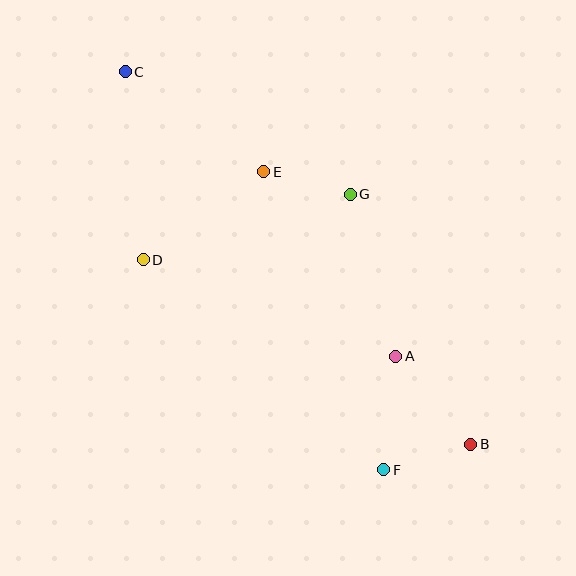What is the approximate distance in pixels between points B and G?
The distance between B and G is approximately 277 pixels.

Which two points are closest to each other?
Points E and G are closest to each other.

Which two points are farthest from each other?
Points B and C are farthest from each other.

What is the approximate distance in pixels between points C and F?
The distance between C and F is approximately 474 pixels.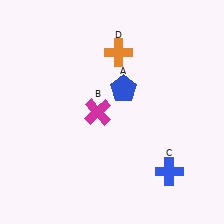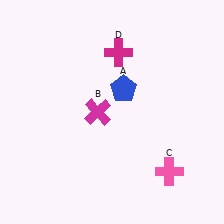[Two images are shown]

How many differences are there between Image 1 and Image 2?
There are 2 differences between the two images.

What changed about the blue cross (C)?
In Image 1, C is blue. In Image 2, it changed to pink.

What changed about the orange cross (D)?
In Image 1, D is orange. In Image 2, it changed to magenta.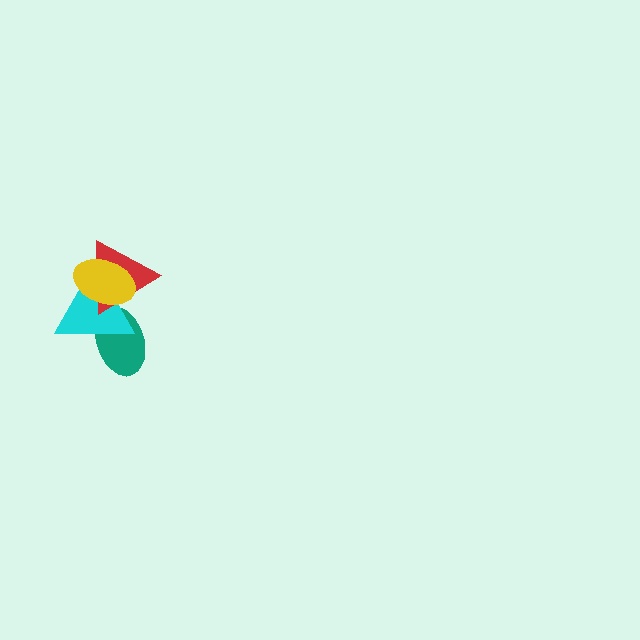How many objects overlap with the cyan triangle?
3 objects overlap with the cyan triangle.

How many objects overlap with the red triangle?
3 objects overlap with the red triangle.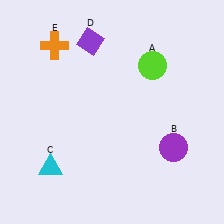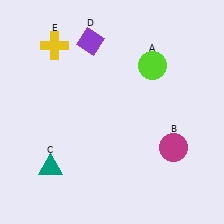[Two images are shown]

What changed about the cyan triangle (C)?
In Image 1, C is cyan. In Image 2, it changed to teal.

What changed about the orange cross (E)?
In Image 1, E is orange. In Image 2, it changed to yellow.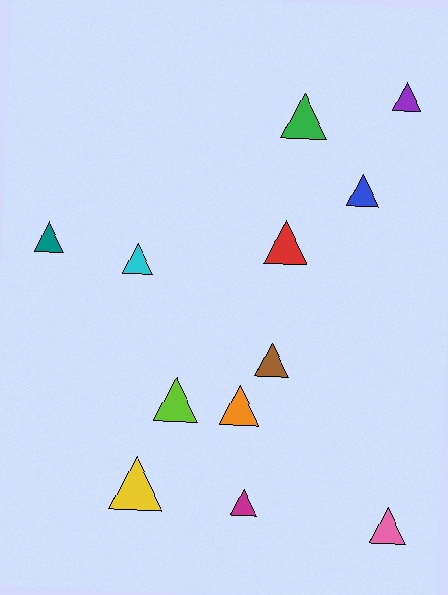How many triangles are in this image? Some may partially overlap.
There are 12 triangles.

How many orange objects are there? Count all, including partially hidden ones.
There is 1 orange object.